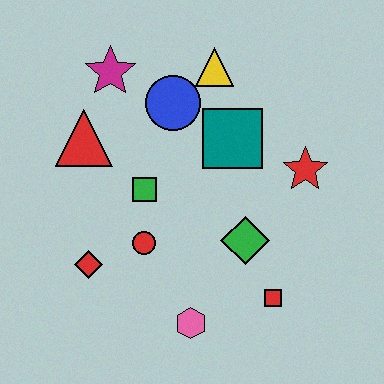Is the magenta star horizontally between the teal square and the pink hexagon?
No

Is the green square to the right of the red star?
No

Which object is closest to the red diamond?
The red circle is closest to the red diamond.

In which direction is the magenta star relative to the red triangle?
The magenta star is above the red triangle.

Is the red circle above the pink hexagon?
Yes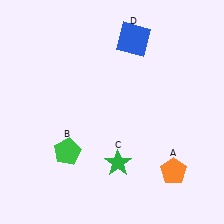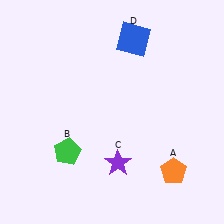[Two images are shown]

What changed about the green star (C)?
In Image 1, C is green. In Image 2, it changed to purple.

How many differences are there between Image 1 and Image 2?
There is 1 difference between the two images.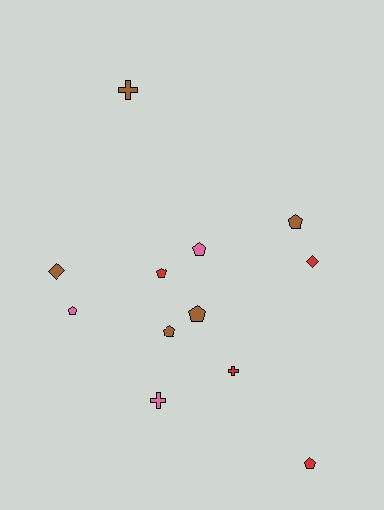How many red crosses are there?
There is 1 red cross.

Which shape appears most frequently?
Pentagon, with 7 objects.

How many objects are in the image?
There are 12 objects.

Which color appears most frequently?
Brown, with 5 objects.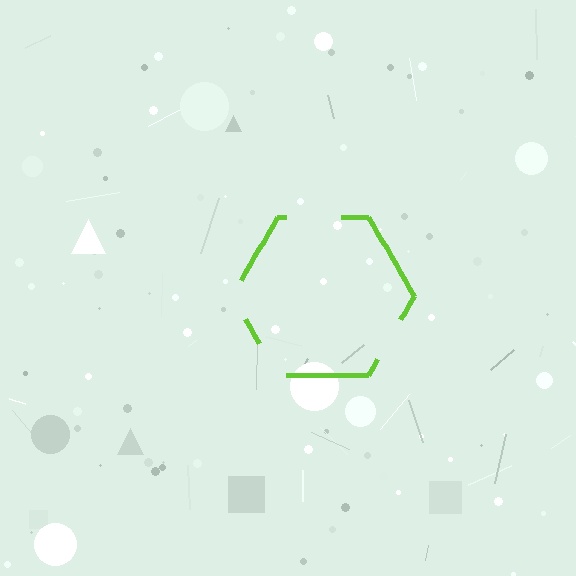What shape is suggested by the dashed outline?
The dashed outline suggests a hexagon.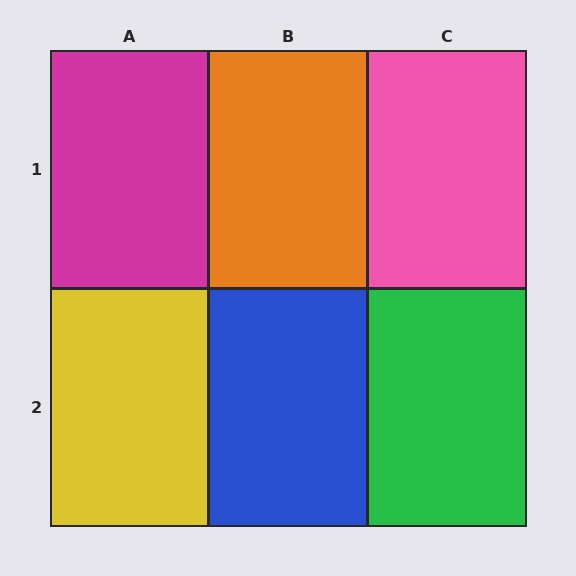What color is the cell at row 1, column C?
Pink.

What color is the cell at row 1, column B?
Orange.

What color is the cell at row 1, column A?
Magenta.